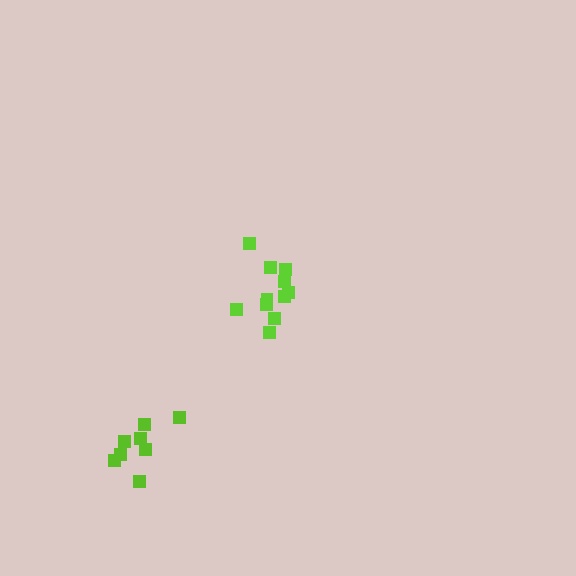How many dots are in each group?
Group 1: 11 dots, Group 2: 8 dots (19 total).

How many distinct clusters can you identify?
There are 2 distinct clusters.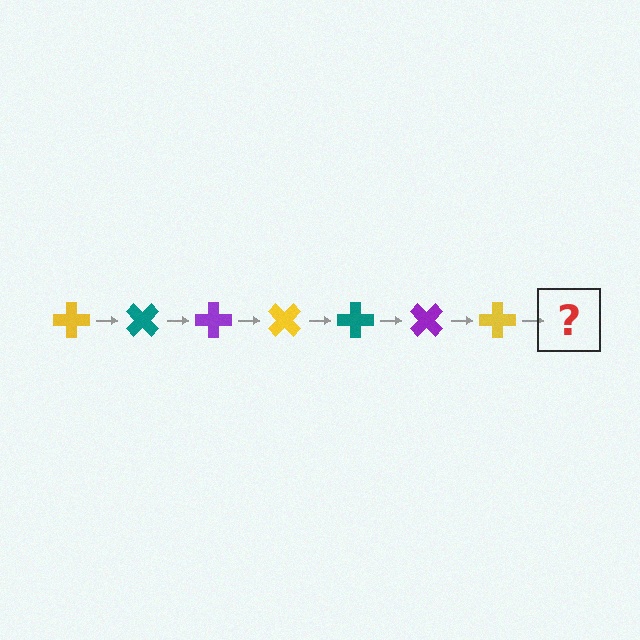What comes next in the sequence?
The next element should be a teal cross, rotated 315 degrees from the start.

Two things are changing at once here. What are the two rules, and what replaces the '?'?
The two rules are that it rotates 45 degrees each step and the color cycles through yellow, teal, and purple. The '?' should be a teal cross, rotated 315 degrees from the start.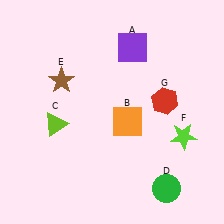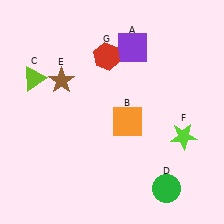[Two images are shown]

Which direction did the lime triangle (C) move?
The lime triangle (C) moved up.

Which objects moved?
The objects that moved are: the lime triangle (C), the red hexagon (G).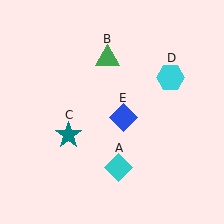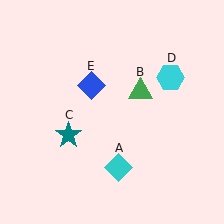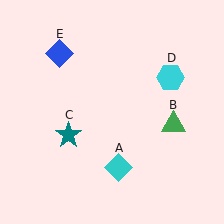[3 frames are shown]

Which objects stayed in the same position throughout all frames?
Cyan diamond (object A) and teal star (object C) and cyan hexagon (object D) remained stationary.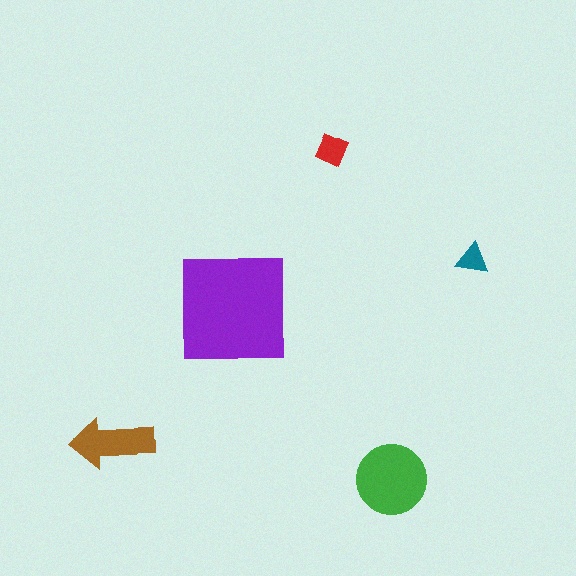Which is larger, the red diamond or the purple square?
The purple square.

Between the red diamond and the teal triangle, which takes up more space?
The red diamond.